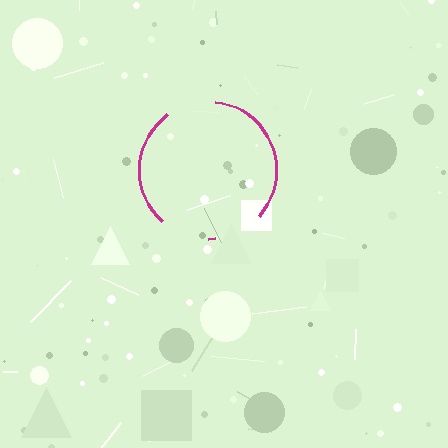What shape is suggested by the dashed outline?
The dashed outline suggests a circle.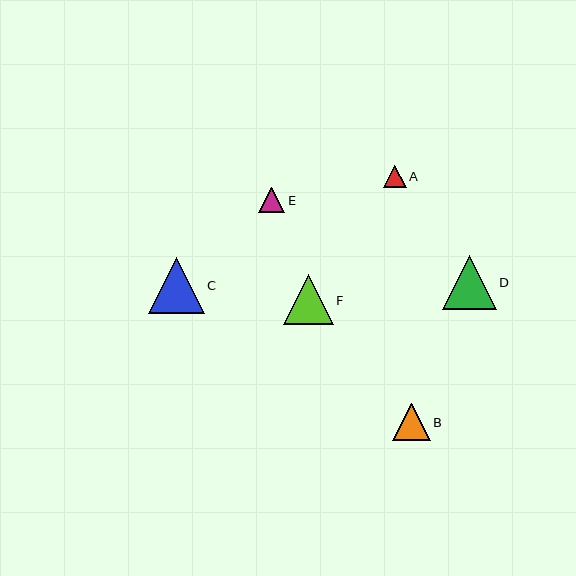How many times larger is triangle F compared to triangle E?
Triangle F is approximately 1.9 times the size of triangle E.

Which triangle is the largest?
Triangle C is the largest with a size of approximately 56 pixels.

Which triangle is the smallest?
Triangle A is the smallest with a size of approximately 23 pixels.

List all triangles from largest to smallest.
From largest to smallest: C, D, F, B, E, A.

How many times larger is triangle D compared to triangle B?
Triangle D is approximately 1.5 times the size of triangle B.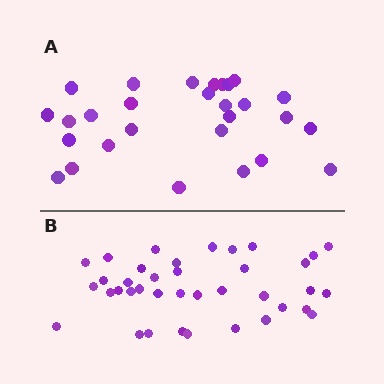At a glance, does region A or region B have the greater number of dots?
Region B (the bottom region) has more dots.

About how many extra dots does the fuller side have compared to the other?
Region B has roughly 10 or so more dots than region A.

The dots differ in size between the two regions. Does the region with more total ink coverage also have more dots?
No. Region A has more total ink coverage because its dots are larger, but region B actually contains more individual dots. Total area can be misleading — the number of items is what matters here.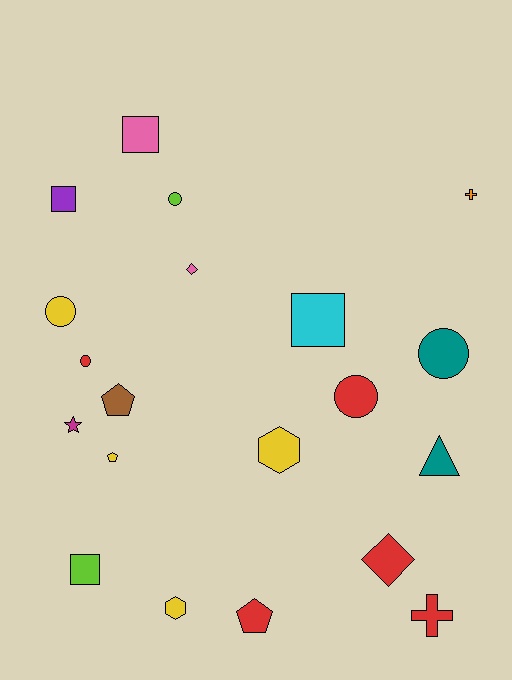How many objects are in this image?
There are 20 objects.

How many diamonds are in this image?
There are 2 diamonds.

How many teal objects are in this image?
There are 2 teal objects.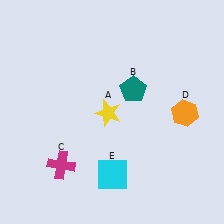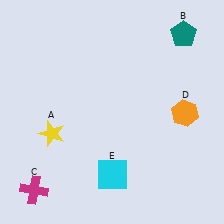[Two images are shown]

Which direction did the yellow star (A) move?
The yellow star (A) moved left.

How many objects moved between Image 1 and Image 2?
3 objects moved between the two images.